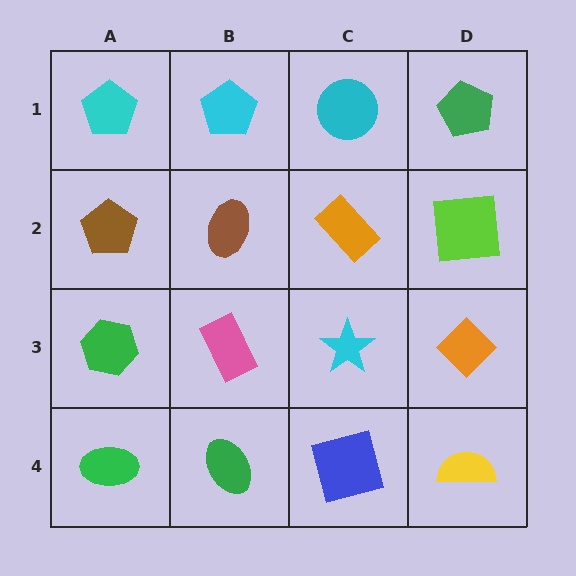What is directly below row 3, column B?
A green ellipse.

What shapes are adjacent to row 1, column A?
A brown pentagon (row 2, column A), a cyan pentagon (row 1, column B).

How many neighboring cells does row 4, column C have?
3.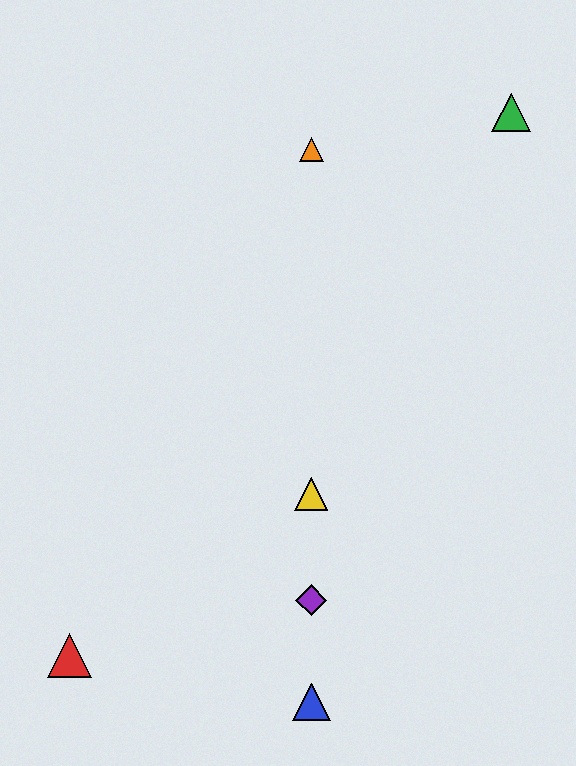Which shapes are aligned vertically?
The blue triangle, the yellow triangle, the purple diamond, the orange triangle are aligned vertically.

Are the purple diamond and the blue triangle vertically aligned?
Yes, both are at x≈311.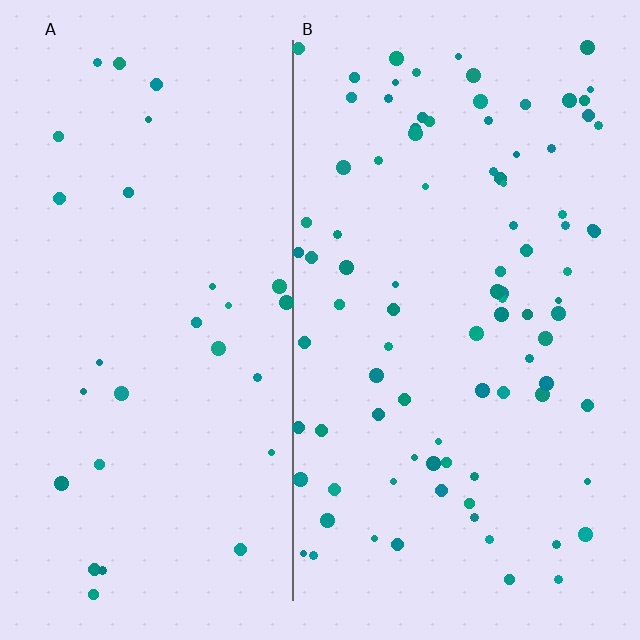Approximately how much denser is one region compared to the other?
Approximately 3.1× — region B over region A.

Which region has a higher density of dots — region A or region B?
B (the right).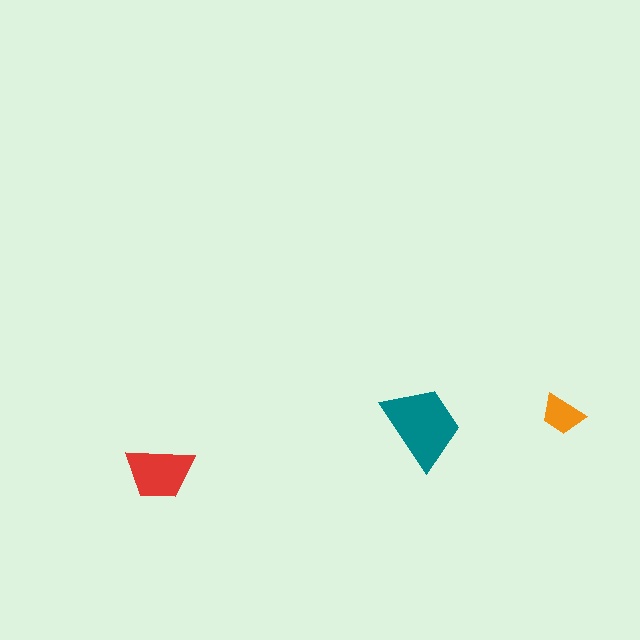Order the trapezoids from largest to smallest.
the teal one, the red one, the orange one.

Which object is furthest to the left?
The red trapezoid is leftmost.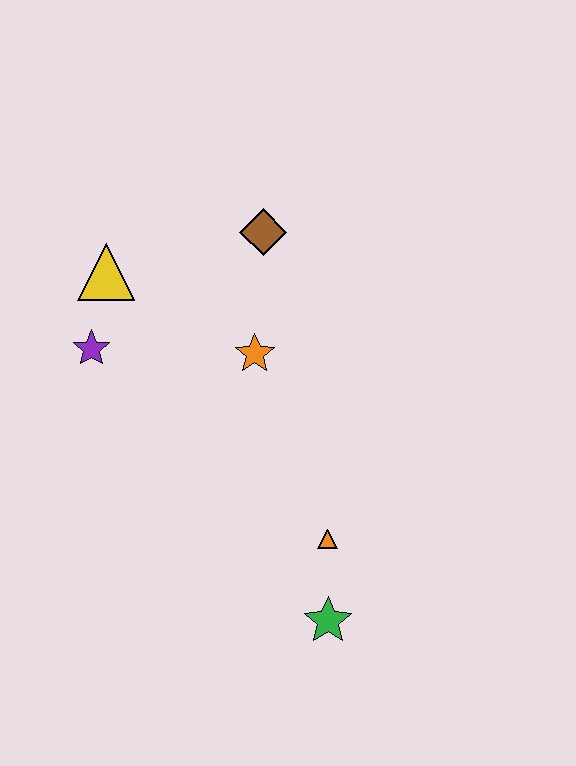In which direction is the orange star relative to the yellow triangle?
The orange star is to the right of the yellow triangle.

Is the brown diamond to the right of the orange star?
Yes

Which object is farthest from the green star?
The yellow triangle is farthest from the green star.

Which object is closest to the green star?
The orange triangle is closest to the green star.